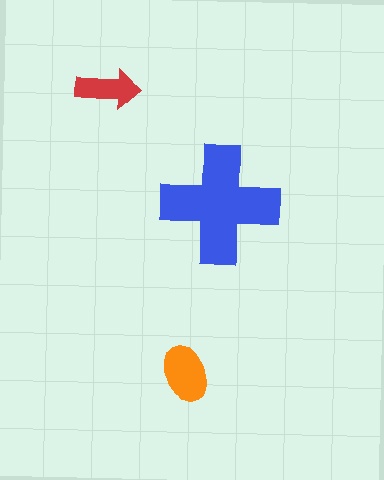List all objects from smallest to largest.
The red arrow, the orange ellipse, the blue cross.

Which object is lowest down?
The orange ellipse is bottommost.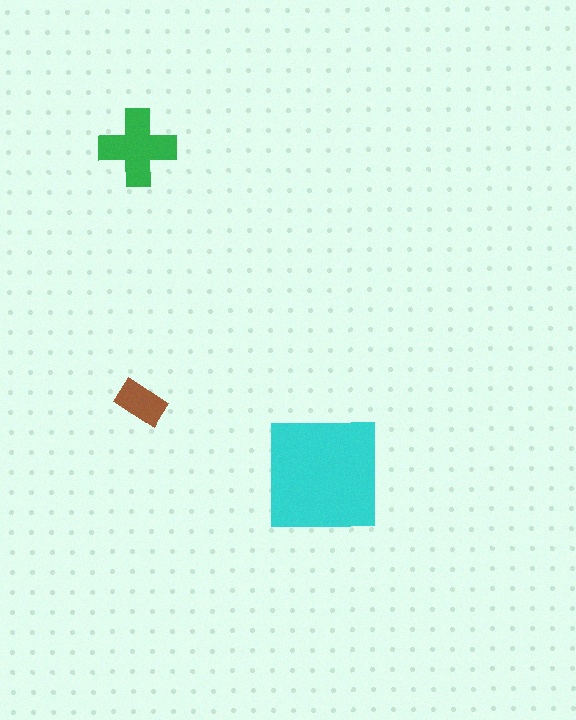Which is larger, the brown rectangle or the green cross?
The green cross.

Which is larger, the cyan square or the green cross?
The cyan square.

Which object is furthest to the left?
The green cross is leftmost.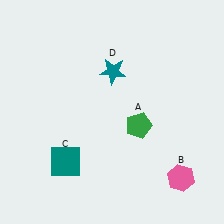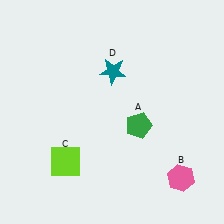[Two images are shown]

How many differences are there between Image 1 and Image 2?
There is 1 difference between the two images.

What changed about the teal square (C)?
In Image 1, C is teal. In Image 2, it changed to lime.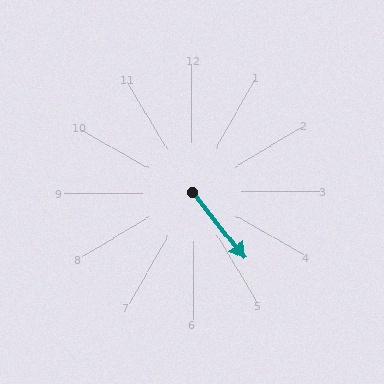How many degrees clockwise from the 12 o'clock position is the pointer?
Approximately 142 degrees.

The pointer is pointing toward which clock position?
Roughly 5 o'clock.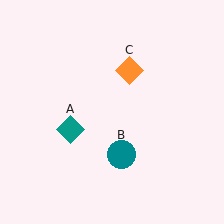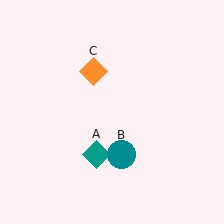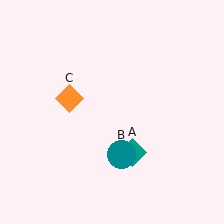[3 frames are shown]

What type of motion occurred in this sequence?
The teal diamond (object A), orange diamond (object C) rotated counterclockwise around the center of the scene.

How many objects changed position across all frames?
2 objects changed position: teal diamond (object A), orange diamond (object C).